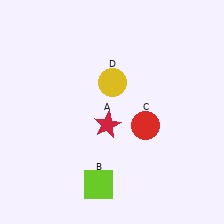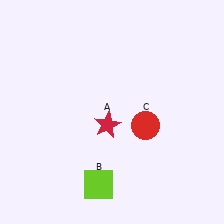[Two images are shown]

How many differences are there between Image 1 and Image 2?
There is 1 difference between the two images.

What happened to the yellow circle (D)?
The yellow circle (D) was removed in Image 2. It was in the top-right area of Image 1.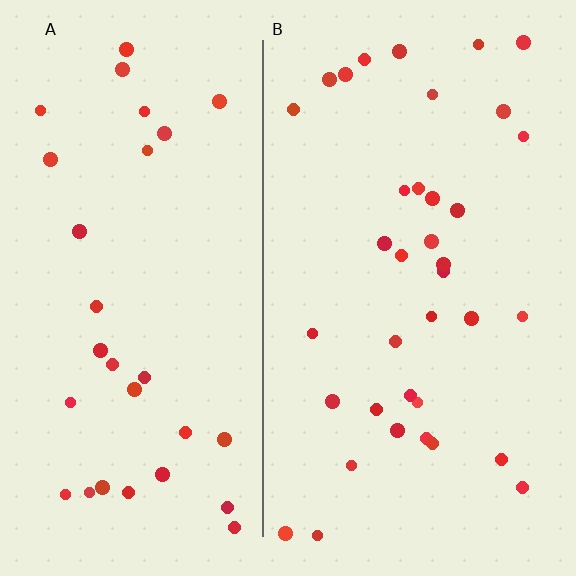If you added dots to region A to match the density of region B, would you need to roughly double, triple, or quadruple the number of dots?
Approximately double.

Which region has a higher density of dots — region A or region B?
B (the right).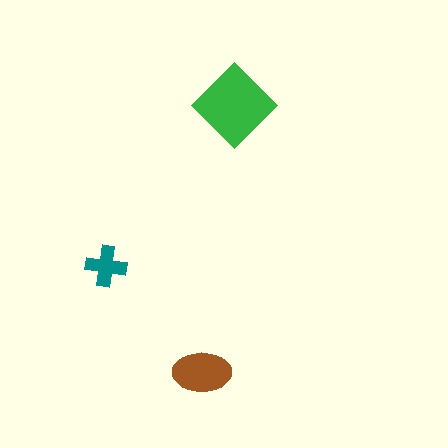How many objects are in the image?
There are 3 objects in the image.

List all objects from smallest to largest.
The teal cross, the brown ellipse, the green diamond.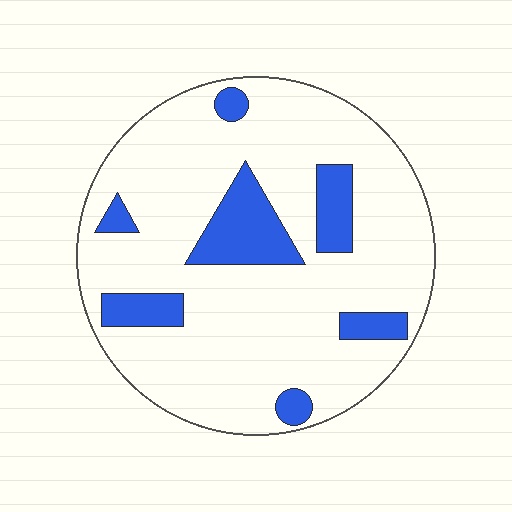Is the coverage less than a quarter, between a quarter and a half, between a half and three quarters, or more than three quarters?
Less than a quarter.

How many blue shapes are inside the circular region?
7.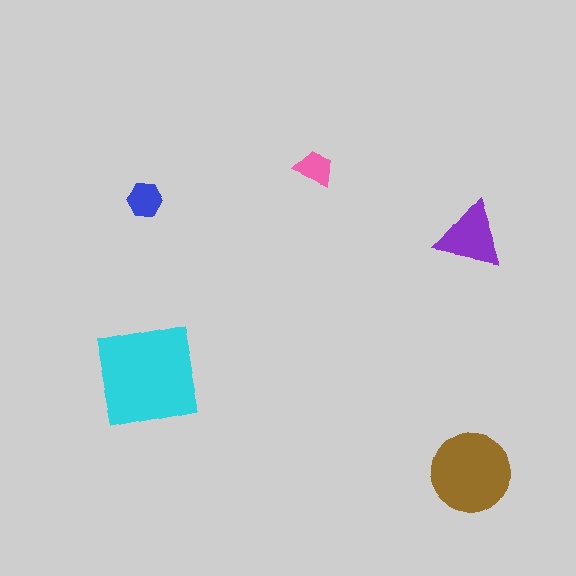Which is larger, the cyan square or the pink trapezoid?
The cyan square.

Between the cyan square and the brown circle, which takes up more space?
The cyan square.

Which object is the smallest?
The pink trapezoid.